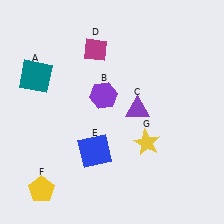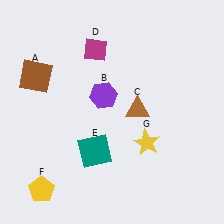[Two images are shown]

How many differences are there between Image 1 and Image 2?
There are 3 differences between the two images.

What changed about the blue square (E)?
In Image 1, E is blue. In Image 2, it changed to teal.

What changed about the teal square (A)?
In Image 1, A is teal. In Image 2, it changed to brown.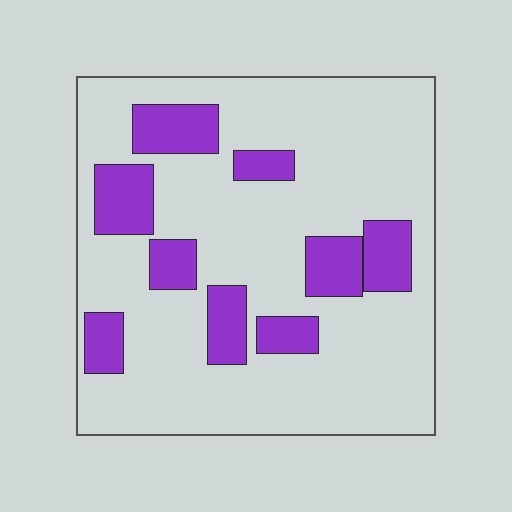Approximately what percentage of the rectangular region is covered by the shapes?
Approximately 20%.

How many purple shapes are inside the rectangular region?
9.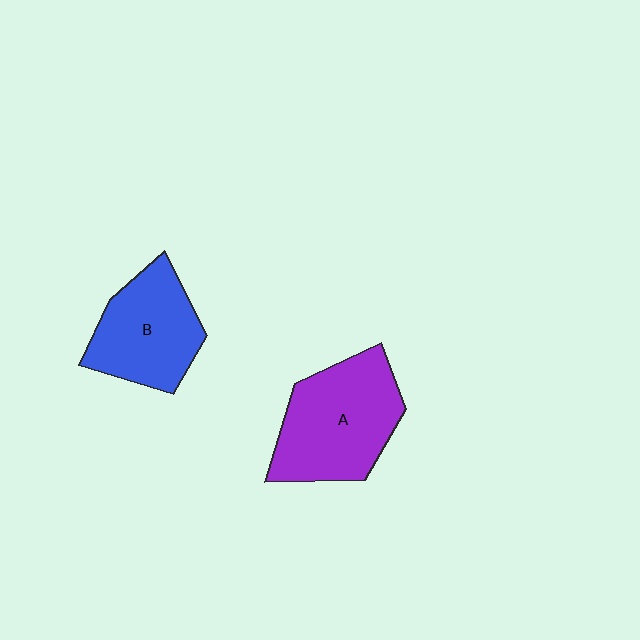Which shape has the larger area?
Shape A (purple).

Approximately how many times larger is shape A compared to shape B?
Approximately 1.2 times.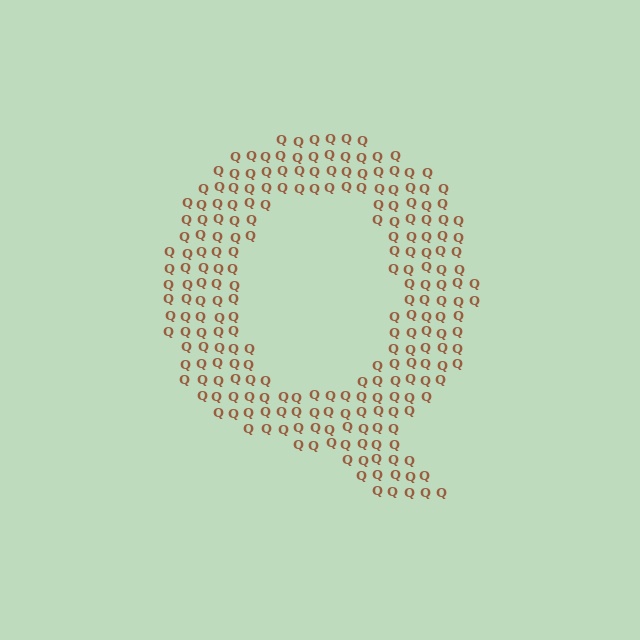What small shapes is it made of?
It is made of small letter Q's.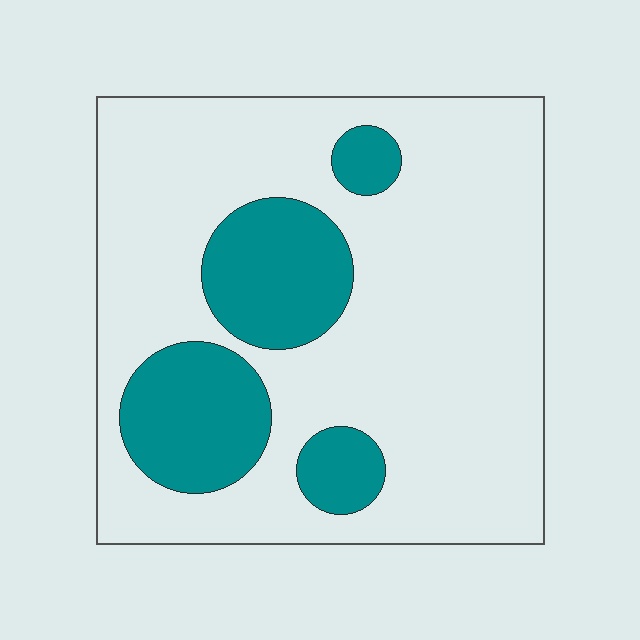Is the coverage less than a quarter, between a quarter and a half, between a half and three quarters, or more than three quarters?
Less than a quarter.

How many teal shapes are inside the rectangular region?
4.